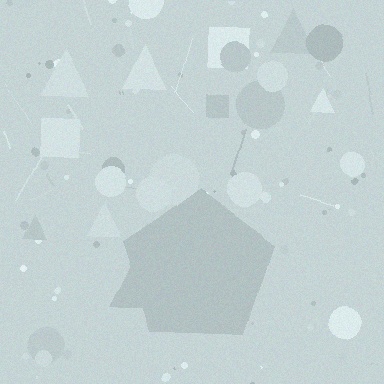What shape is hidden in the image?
A pentagon is hidden in the image.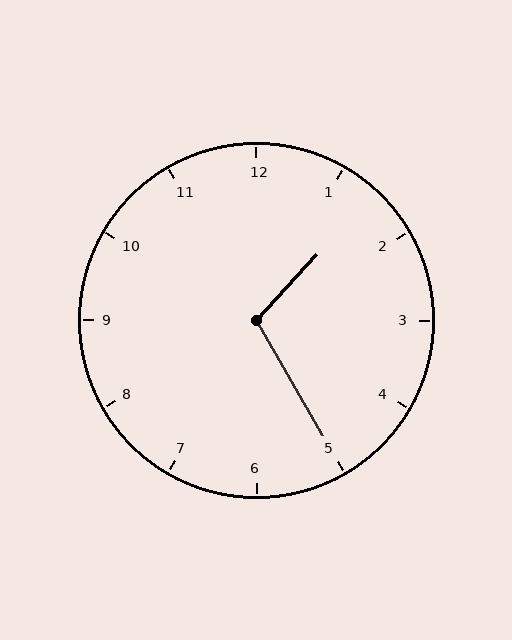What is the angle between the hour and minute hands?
Approximately 108 degrees.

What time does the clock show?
1:25.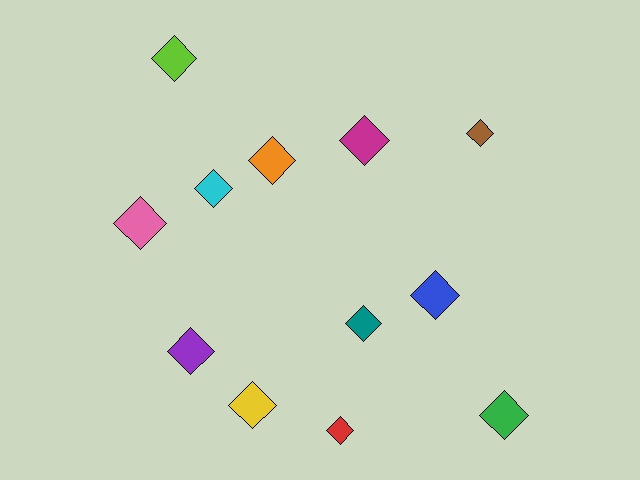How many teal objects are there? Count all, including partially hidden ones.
There is 1 teal object.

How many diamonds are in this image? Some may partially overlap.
There are 12 diamonds.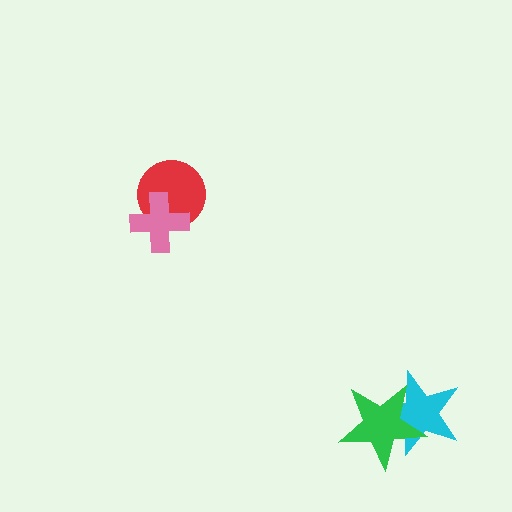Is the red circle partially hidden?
Yes, it is partially covered by another shape.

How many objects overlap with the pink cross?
1 object overlaps with the pink cross.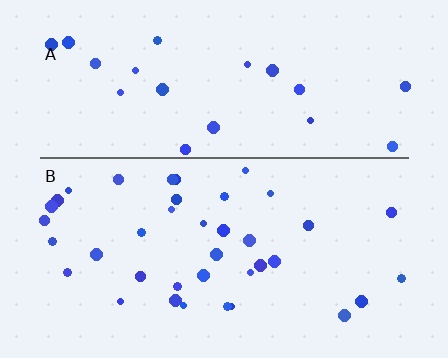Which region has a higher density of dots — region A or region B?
B (the bottom).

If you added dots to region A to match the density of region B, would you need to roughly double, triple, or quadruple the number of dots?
Approximately double.